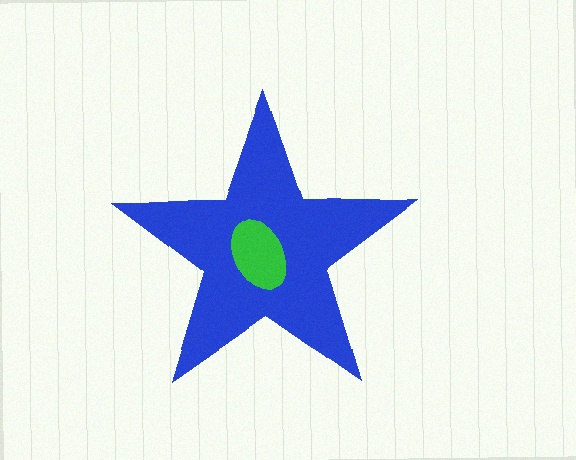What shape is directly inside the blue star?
The green ellipse.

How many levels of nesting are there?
2.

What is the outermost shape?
The blue star.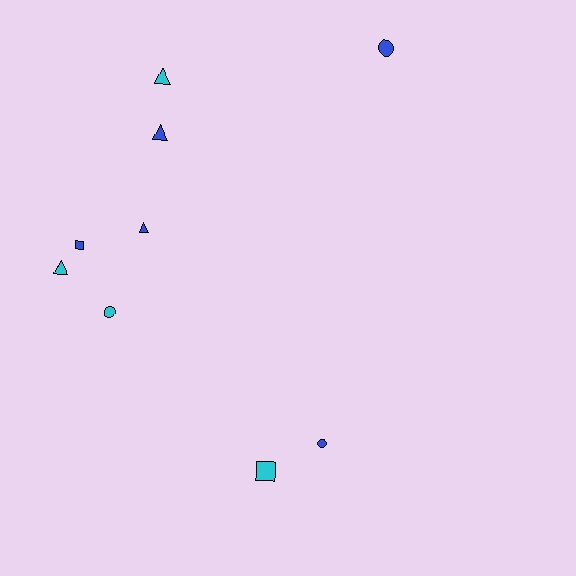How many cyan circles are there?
There is 1 cyan circle.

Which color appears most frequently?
Blue, with 5 objects.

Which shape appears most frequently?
Triangle, with 4 objects.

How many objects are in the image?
There are 9 objects.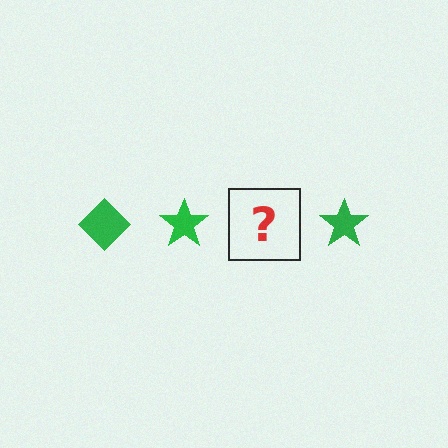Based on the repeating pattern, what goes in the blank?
The blank should be a green diamond.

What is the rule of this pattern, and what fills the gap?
The rule is that the pattern cycles through diamond, star shapes in green. The gap should be filled with a green diamond.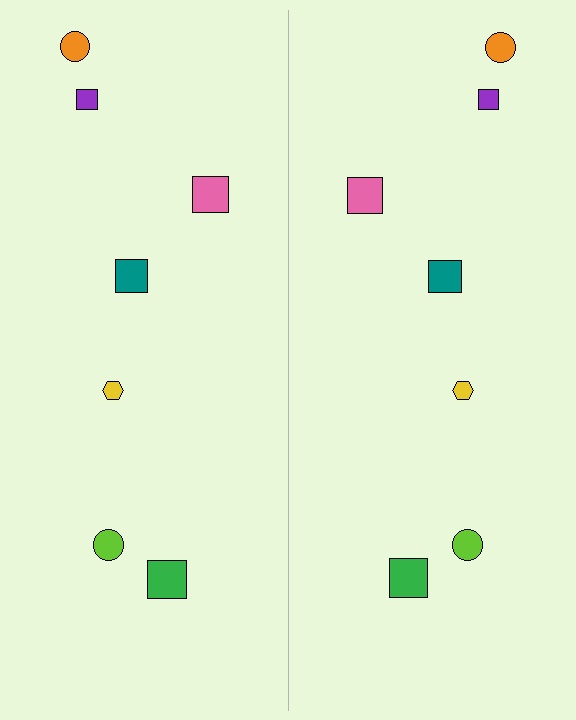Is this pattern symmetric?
Yes, this pattern has bilateral (reflection) symmetry.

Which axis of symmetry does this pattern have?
The pattern has a vertical axis of symmetry running through the center of the image.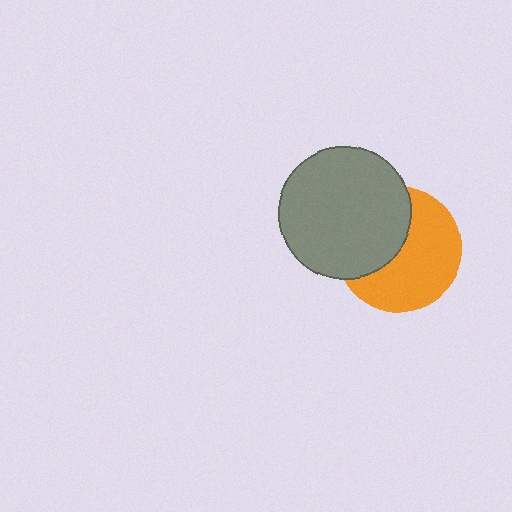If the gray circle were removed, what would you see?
You would see the complete orange circle.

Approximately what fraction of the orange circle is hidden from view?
Roughly 41% of the orange circle is hidden behind the gray circle.